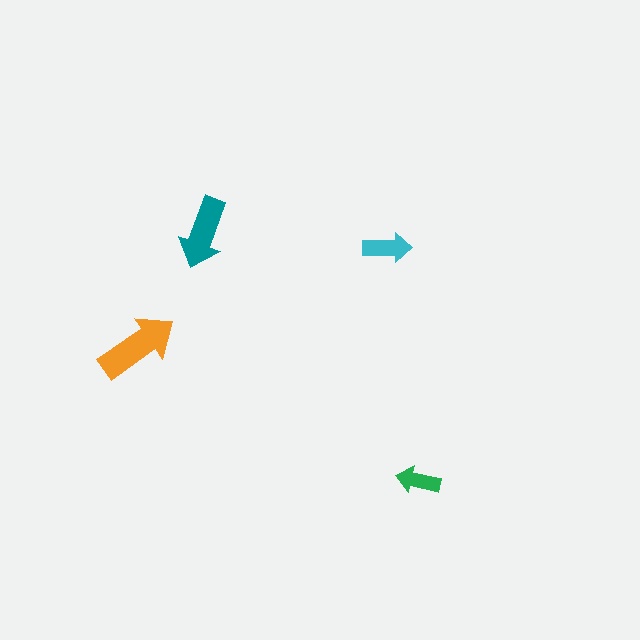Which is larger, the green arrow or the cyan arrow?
The cyan one.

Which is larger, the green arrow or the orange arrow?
The orange one.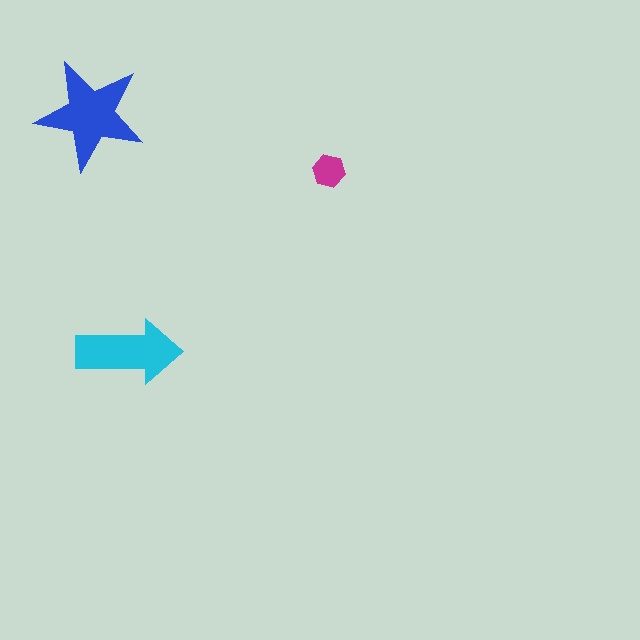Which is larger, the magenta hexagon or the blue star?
The blue star.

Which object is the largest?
The blue star.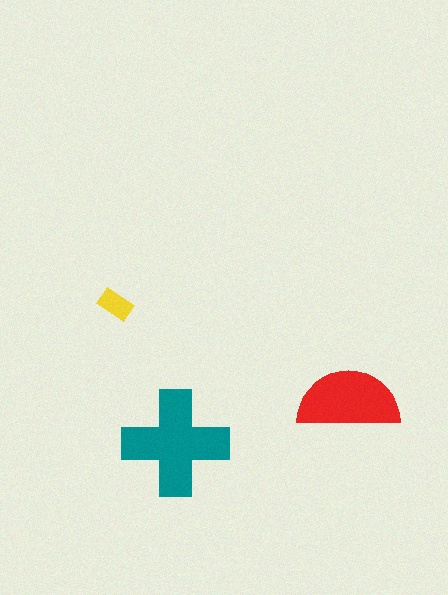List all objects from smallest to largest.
The yellow rectangle, the red semicircle, the teal cross.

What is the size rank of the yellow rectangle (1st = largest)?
3rd.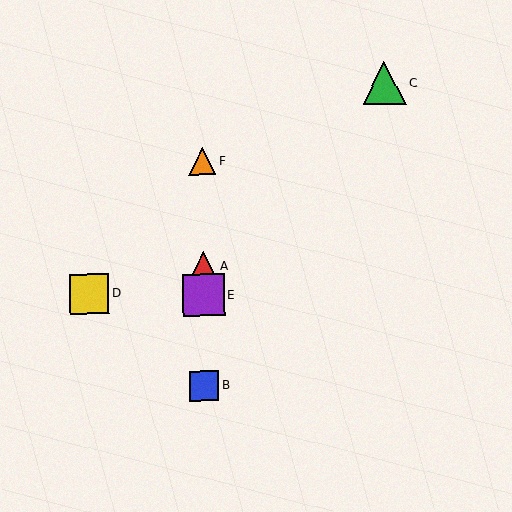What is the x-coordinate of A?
Object A is at x≈203.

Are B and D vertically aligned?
No, B is at x≈204 and D is at x≈89.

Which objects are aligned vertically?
Objects A, B, E, F are aligned vertically.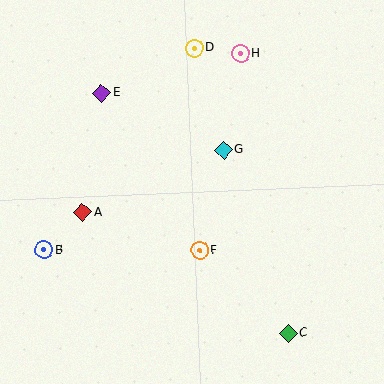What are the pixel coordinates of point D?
Point D is at (194, 48).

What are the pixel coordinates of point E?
Point E is at (101, 93).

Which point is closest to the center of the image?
Point G at (223, 150) is closest to the center.